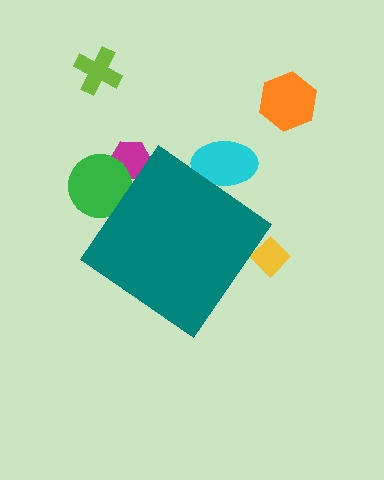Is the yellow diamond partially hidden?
Yes, the yellow diamond is partially hidden behind the teal diamond.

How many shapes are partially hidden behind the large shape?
4 shapes are partially hidden.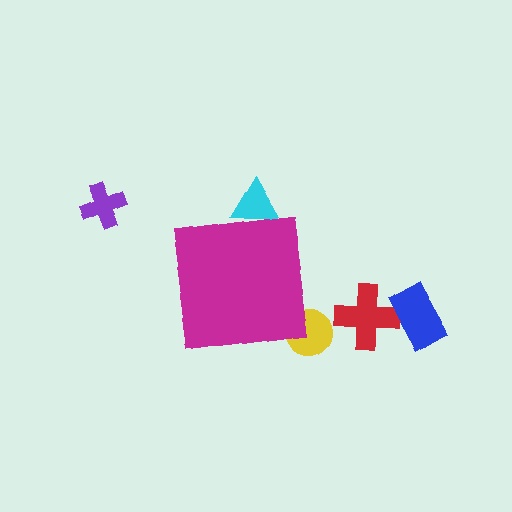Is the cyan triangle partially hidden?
Yes, the cyan triangle is partially hidden behind the magenta square.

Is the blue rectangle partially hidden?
No, the blue rectangle is fully visible.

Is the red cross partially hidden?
No, the red cross is fully visible.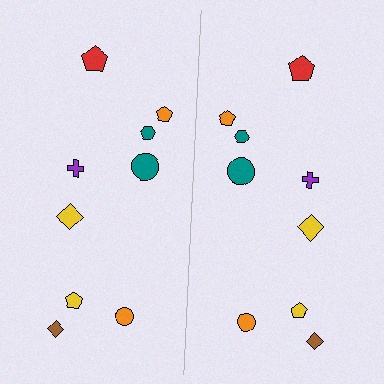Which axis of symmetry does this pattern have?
The pattern has a vertical axis of symmetry running through the center of the image.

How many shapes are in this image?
There are 18 shapes in this image.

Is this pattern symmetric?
Yes, this pattern has bilateral (reflection) symmetry.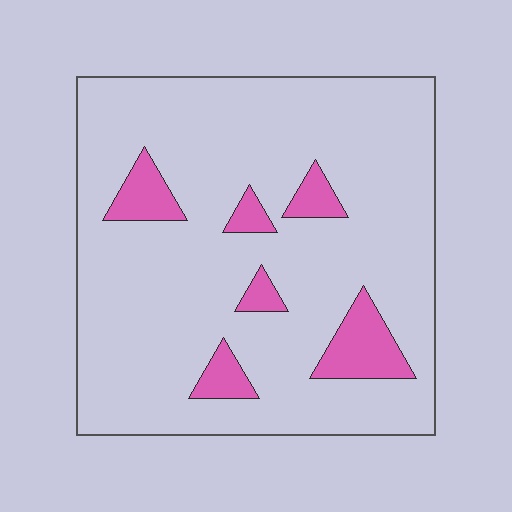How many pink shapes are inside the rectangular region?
6.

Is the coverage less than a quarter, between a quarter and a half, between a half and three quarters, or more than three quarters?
Less than a quarter.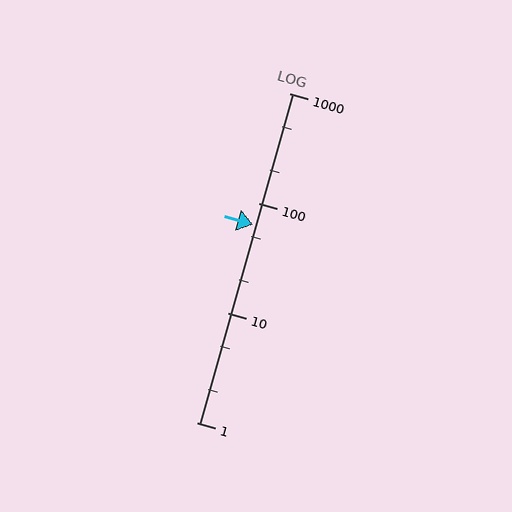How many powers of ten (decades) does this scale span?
The scale spans 3 decades, from 1 to 1000.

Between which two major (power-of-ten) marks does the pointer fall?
The pointer is between 10 and 100.